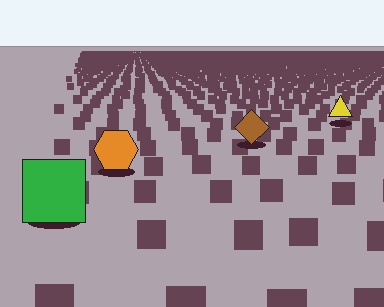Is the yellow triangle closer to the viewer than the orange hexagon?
No. The orange hexagon is closer — you can tell from the texture gradient: the ground texture is coarser near it.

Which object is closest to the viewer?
The green square is closest. The texture marks near it are larger and more spread out.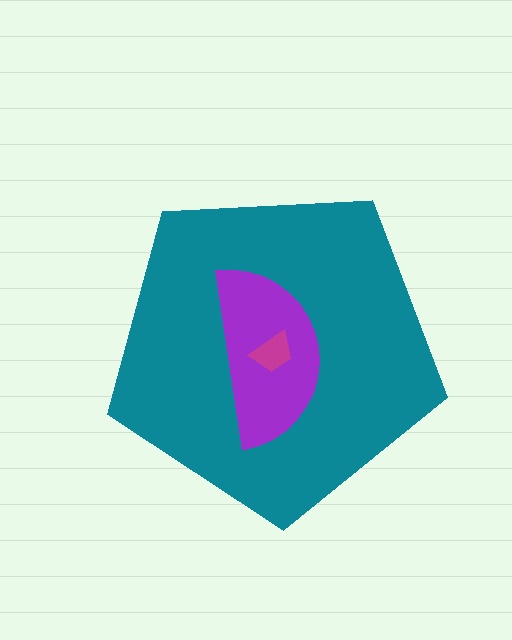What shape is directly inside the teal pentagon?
The purple semicircle.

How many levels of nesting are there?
3.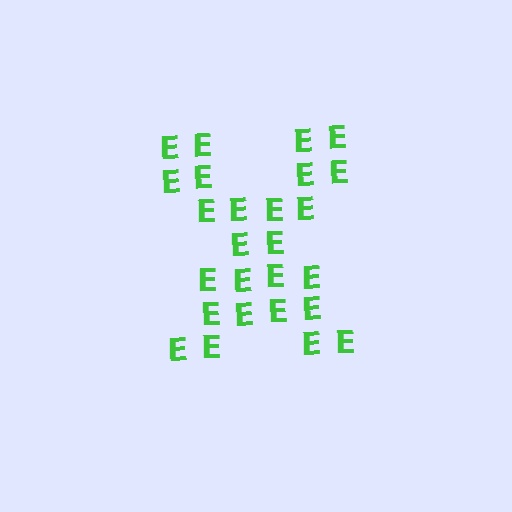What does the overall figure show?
The overall figure shows the letter X.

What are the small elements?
The small elements are letter E's.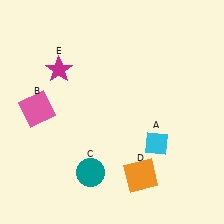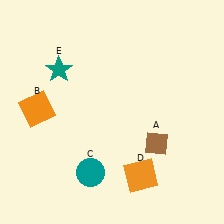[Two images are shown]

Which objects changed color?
A changed from cyan to brown. B changed from pink to orange. E changed from magenta to teal.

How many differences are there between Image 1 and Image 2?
There are 3 differences between the two images.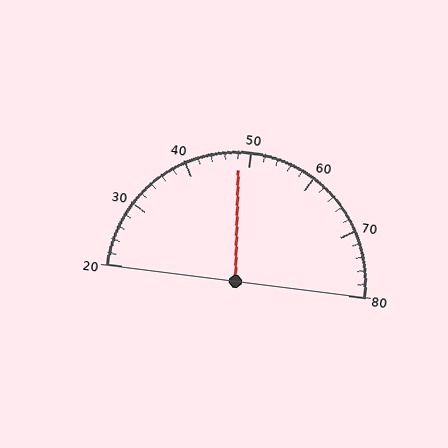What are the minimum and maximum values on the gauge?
The gauge ranges from 20 to 80.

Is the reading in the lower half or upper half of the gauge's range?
The reading is in the lower half of the range (20 to 80).